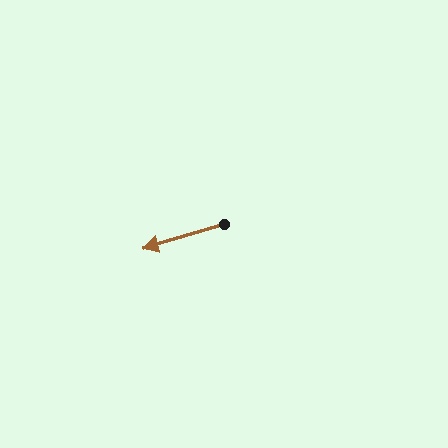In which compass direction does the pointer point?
West.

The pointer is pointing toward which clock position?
Roughly 8 o'clock.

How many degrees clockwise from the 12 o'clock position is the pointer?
Approximately 253 degrees.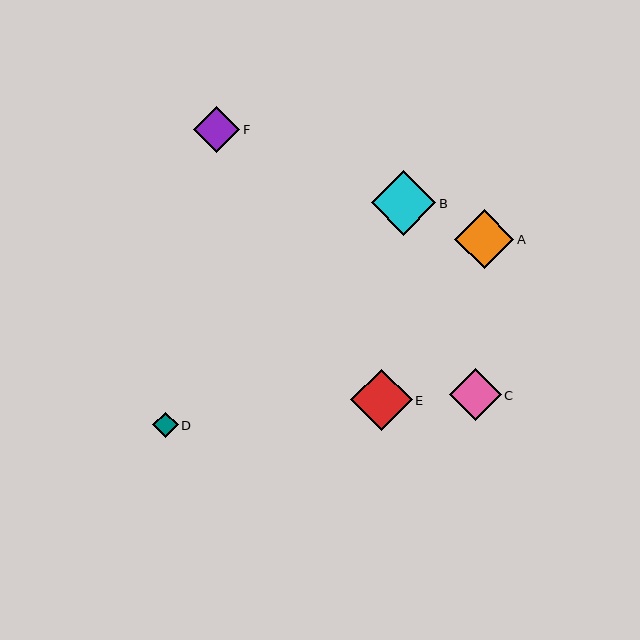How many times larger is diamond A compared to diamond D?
Diamond A is approximately 2.3 times the size of diamond D.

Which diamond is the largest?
Diamond B is the largest with a size of approximately 65 pixels.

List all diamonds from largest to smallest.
From largest to smallest: B, E, A, C, F, D.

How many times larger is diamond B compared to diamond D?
Diamond B is approximately 2.5 times the size of diamond D.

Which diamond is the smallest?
Diamond D is the smallest with a size of approximately 25 pixels.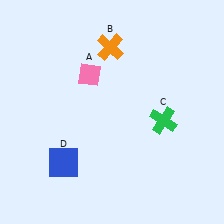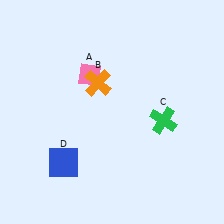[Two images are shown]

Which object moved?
The orange cross (B) moved down.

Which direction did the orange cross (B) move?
The orange cross (B) moved down.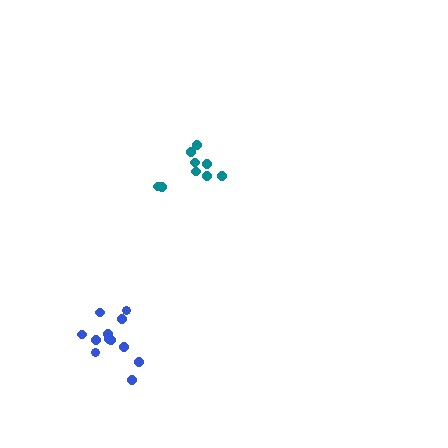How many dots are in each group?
Group 1: 9 dots, Group 2: 12 dots (21 total).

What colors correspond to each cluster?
The clusters are colored: teal, blue.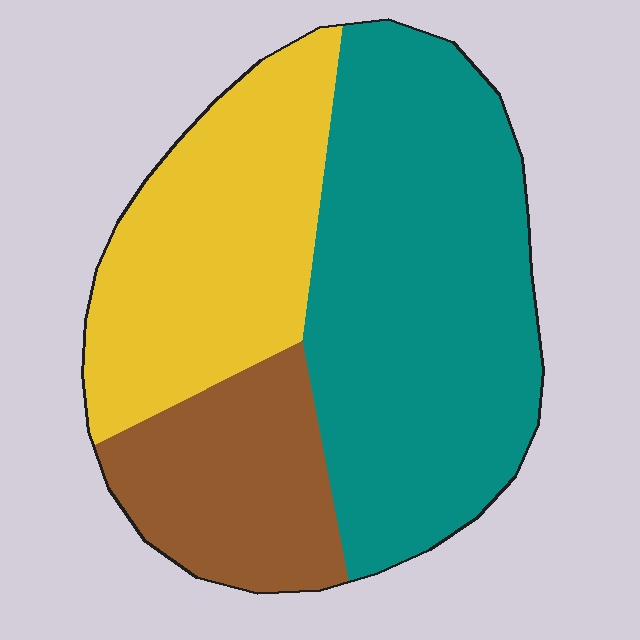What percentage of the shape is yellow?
Yellow takes up about one third (1/3) of the shape.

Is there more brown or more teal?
Teal.